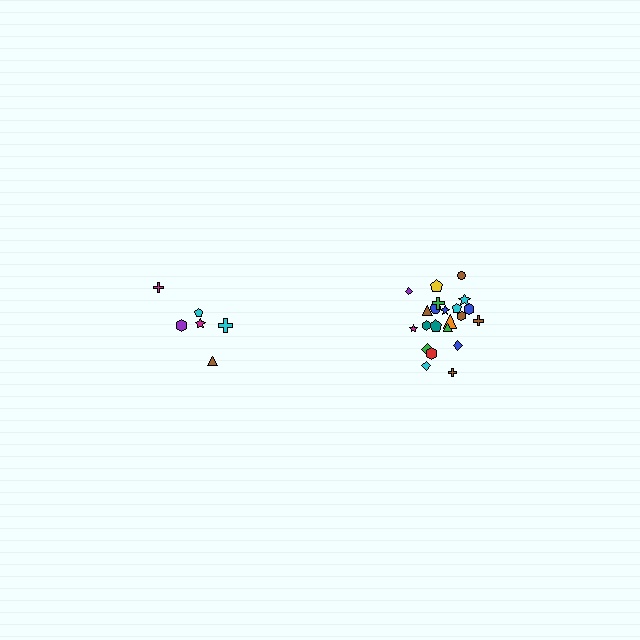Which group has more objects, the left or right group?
The right group.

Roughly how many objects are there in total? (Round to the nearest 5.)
Roughly 30 objects in total.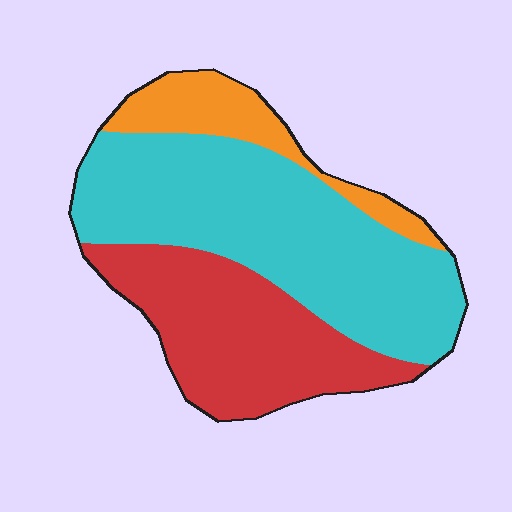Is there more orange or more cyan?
Cyan.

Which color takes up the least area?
Orange, at roughly 15%.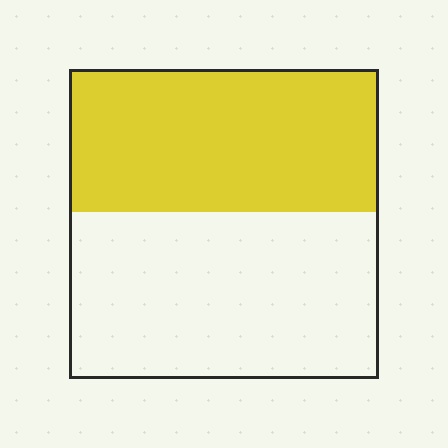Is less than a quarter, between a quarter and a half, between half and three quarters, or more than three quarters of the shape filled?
Between a quarter and a half.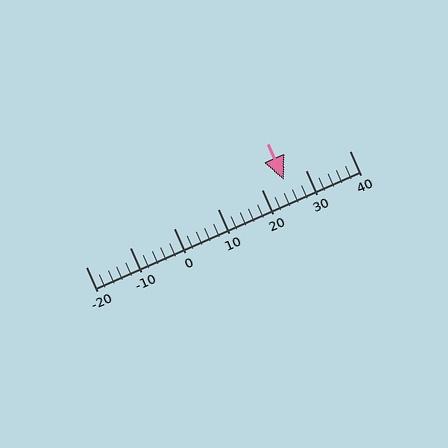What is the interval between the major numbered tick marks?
The major tick marks are spaced 10 units apart.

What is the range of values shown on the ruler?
The ruler shows values from -20 to 40.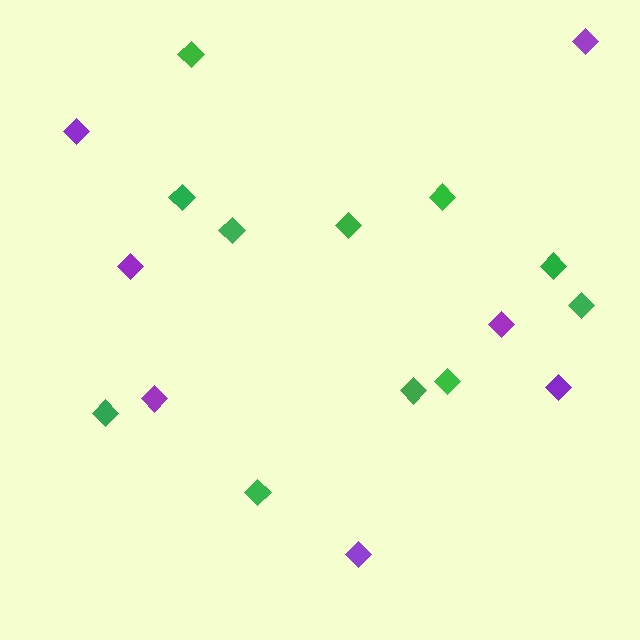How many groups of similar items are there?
There are 2 groups: one group of green diamonds (11) and one group of purple diamonds (7).